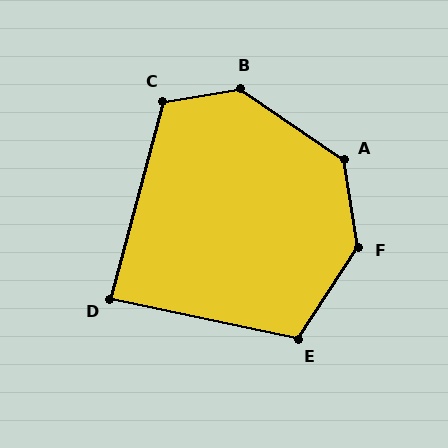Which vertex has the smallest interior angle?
D, at approximately 87 degrees.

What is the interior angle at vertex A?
Approximately 134 degrees (obtuse).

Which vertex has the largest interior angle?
F, at approximately 137 degrees.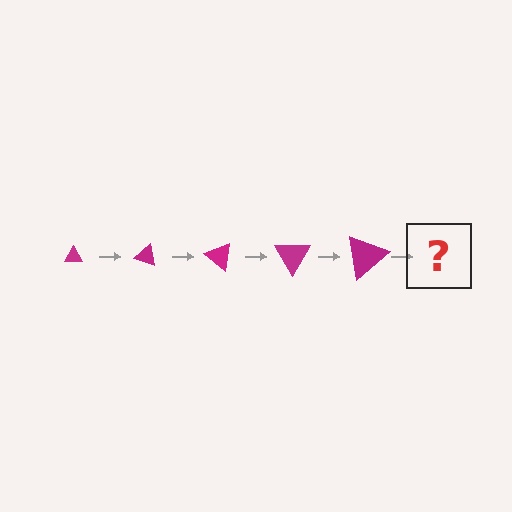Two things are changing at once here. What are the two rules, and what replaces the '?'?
The two rules are that the triangle grows larger each step and it rotates 20 degrees each step. The '?' should be a triangle, larger than the previous one and rotated 100 degrees from the start.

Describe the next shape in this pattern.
It should be a triangle, larger than the previous one and rotated 100 degrees from the start.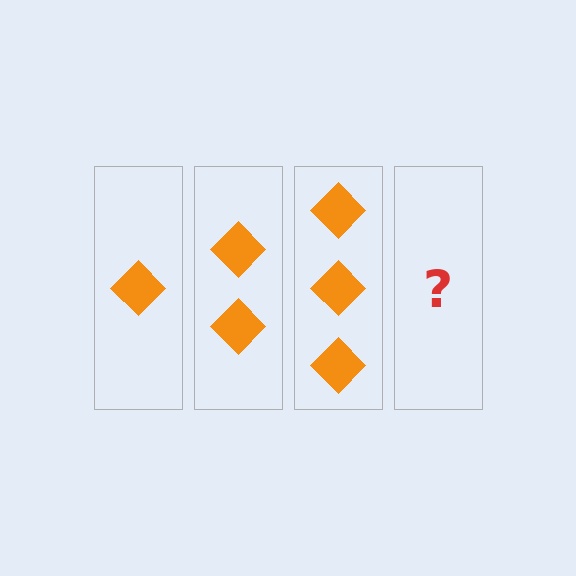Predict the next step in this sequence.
The next step is 4 diamonds.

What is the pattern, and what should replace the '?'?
The pattern is that each step adds one more diamond. The '?' should be 4 diamonds.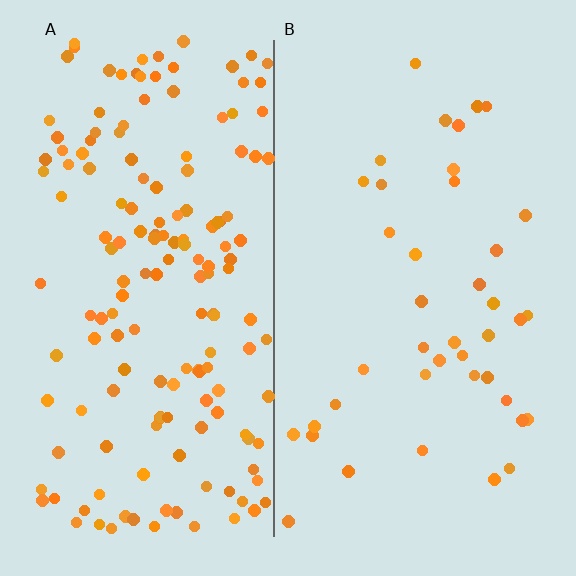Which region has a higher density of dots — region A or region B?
A (the left).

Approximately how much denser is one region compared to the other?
Approximately 3.9× — region A over region B.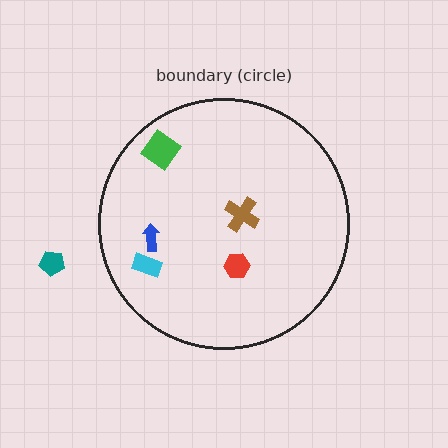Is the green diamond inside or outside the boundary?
Inside.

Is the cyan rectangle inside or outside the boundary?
Inside.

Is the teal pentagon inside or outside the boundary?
Outside.